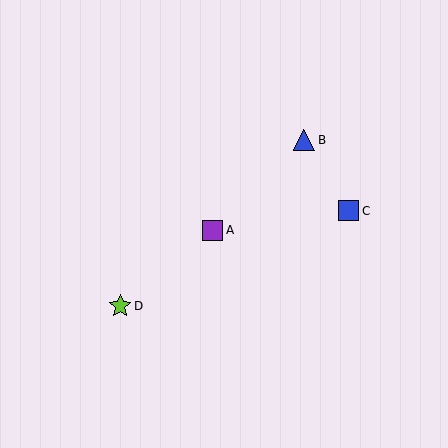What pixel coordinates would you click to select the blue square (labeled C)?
Click at (349, 211) to select the blue square C.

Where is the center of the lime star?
The center of the lime star is at (120, 306).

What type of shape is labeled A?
Shape A is a purple square.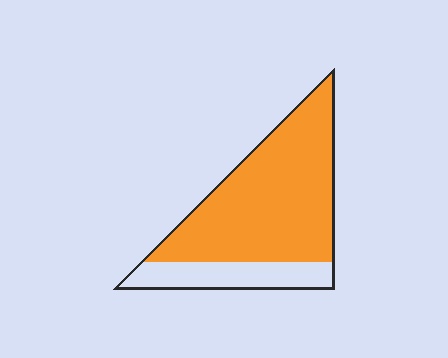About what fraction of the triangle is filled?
About three quarters (3/4).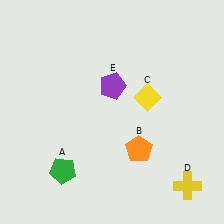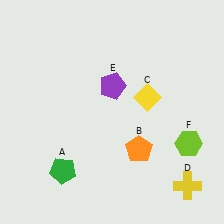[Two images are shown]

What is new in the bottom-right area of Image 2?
A lime hexagon (F) was added in the bottom-right area of Image 2.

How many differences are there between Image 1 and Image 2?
There is 1 difference between the two images.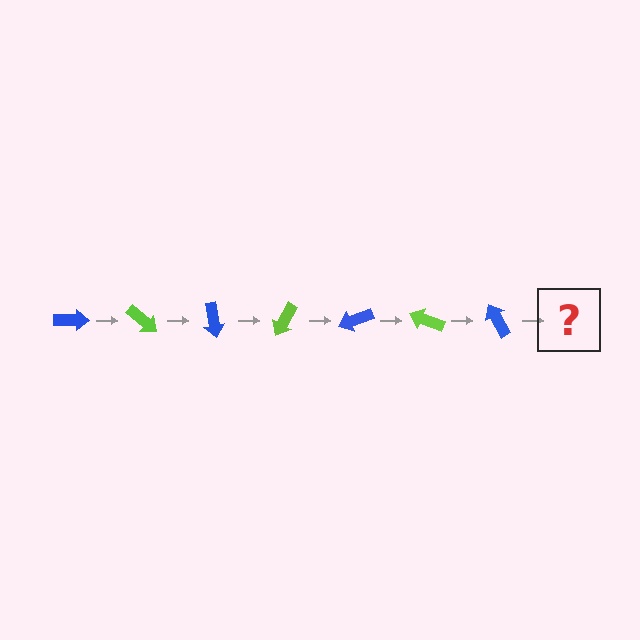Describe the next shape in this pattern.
It should be a lime arrow, rotated 280 degrees from the start.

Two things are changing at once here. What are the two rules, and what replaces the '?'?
The two rules are that it rotates 40 degrees each step and the color cycles through blue and lime. The '?' should be a lime arrow, rotated 280 degrees from the start.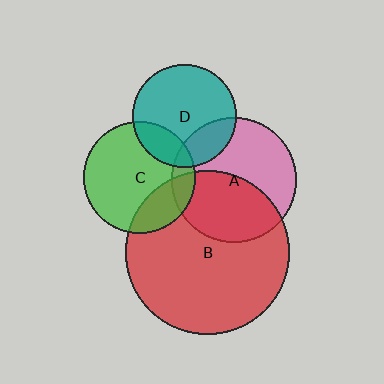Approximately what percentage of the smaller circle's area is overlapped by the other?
Approximately 20%.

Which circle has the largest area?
Circle B (red).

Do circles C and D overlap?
Yes.